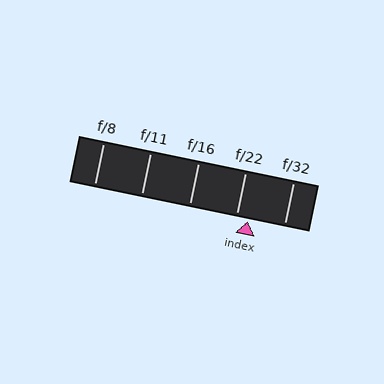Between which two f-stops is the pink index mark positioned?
The index mark is between f/22 and f/32.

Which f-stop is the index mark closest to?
The index mark is closest to f/22.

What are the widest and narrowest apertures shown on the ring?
The widest aperture shown is f/8 and the narrowest is f/32.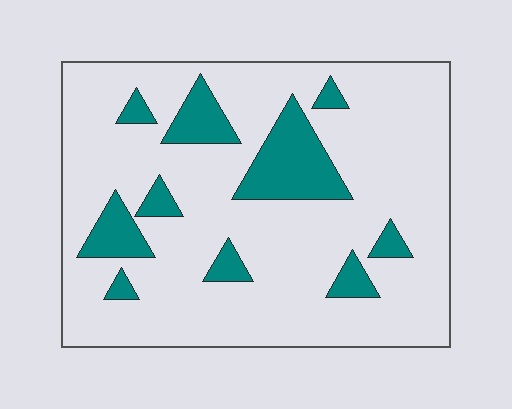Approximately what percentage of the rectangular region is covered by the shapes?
Approximately 15%.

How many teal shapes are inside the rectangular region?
10.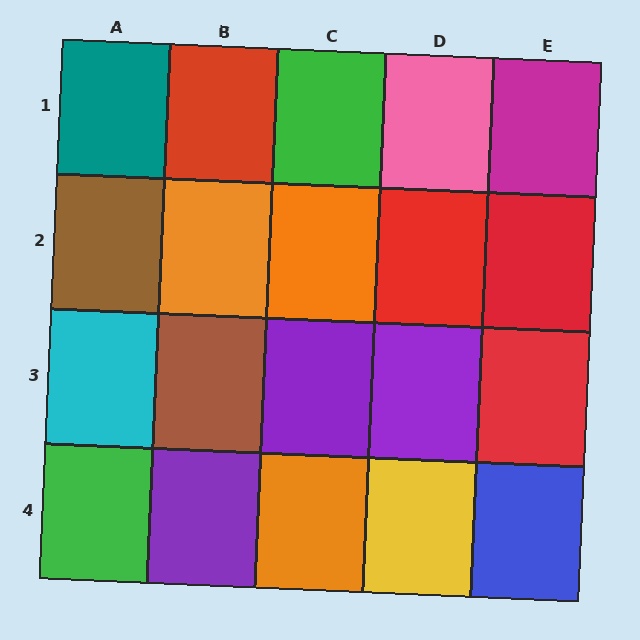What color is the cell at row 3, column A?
Cyan.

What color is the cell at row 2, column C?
Orange.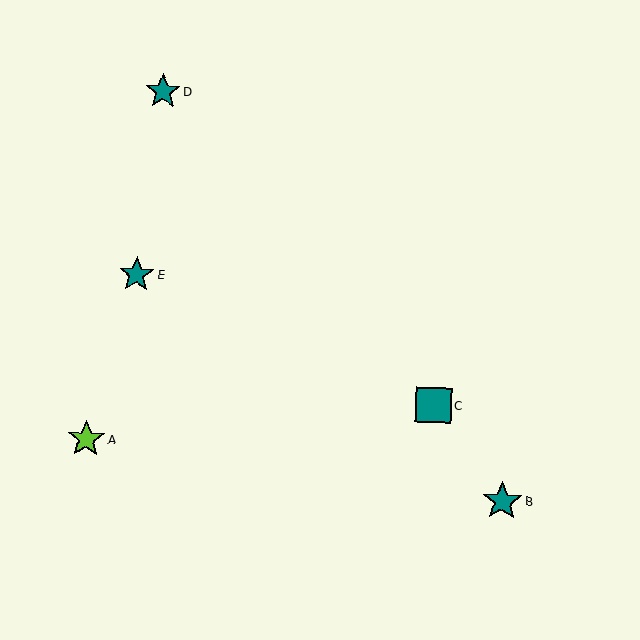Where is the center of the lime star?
The center of the lime star is at (86, 439).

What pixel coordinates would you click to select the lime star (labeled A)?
Click at (86, 439) to select the lime star A.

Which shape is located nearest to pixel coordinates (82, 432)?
The lime star (labeled A) at (86, 439) is nearest to that location.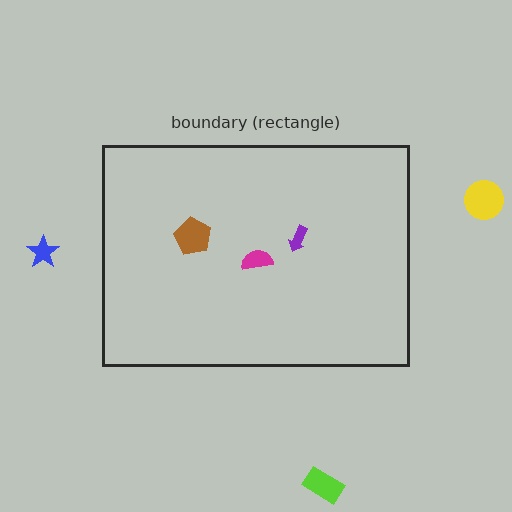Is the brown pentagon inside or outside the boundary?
Inside.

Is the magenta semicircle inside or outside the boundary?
Inside.